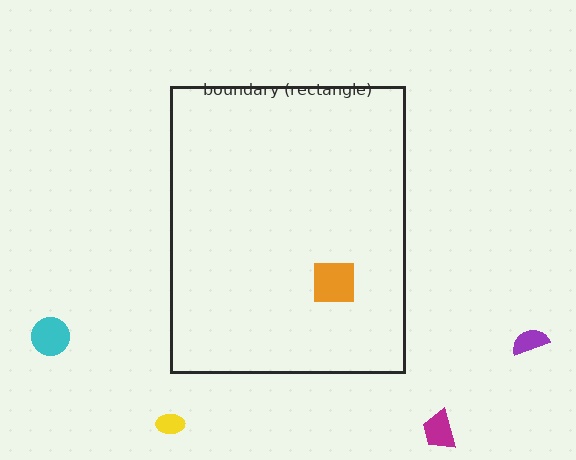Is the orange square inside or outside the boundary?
Inside.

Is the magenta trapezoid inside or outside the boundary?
Outside.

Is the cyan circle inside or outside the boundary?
Outside.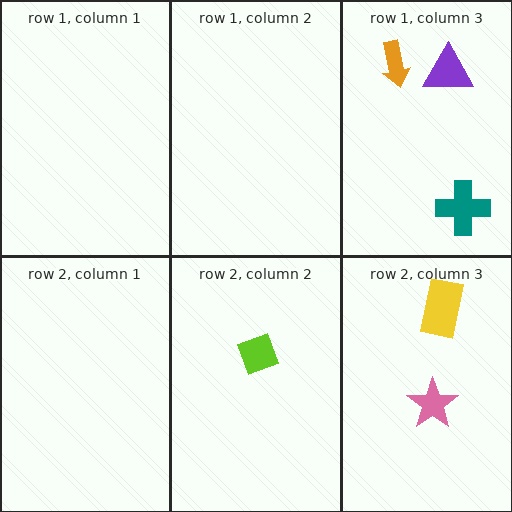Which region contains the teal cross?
The row 1, column 3 region.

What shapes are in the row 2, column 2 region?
The lime diamond.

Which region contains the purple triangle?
The row 1, column 3 region.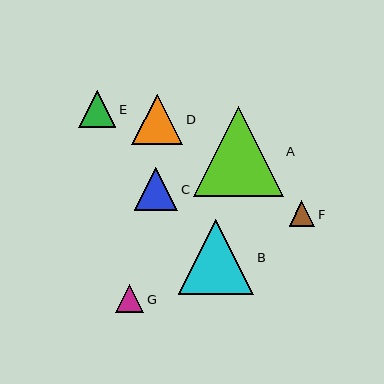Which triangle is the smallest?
Triangle F is the smallest with a size of approximately 26 pixels.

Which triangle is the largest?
Triangle A is the largest with a size of approximately 90 pixels.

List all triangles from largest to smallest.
From largest to smallest: A, B, D, C, E, G, F.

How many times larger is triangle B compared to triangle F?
Triangle B is approximately 3.0 times the size of triangle F.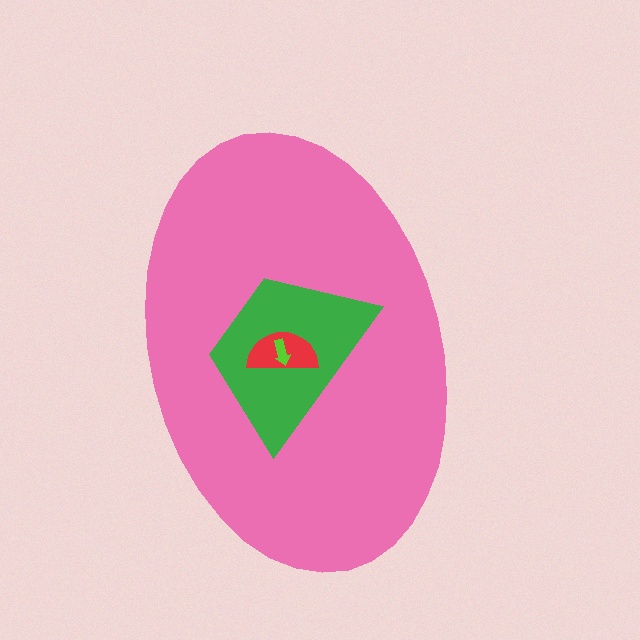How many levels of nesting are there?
4.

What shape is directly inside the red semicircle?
The lime arrow.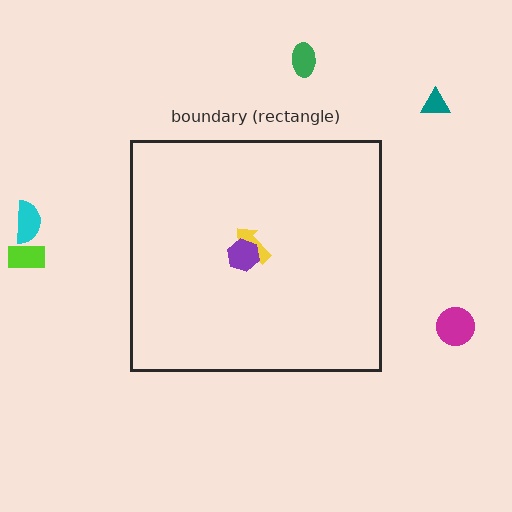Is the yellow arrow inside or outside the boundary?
Inside.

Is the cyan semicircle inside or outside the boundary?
Outside.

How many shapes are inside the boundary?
2 inside, 5 outside.